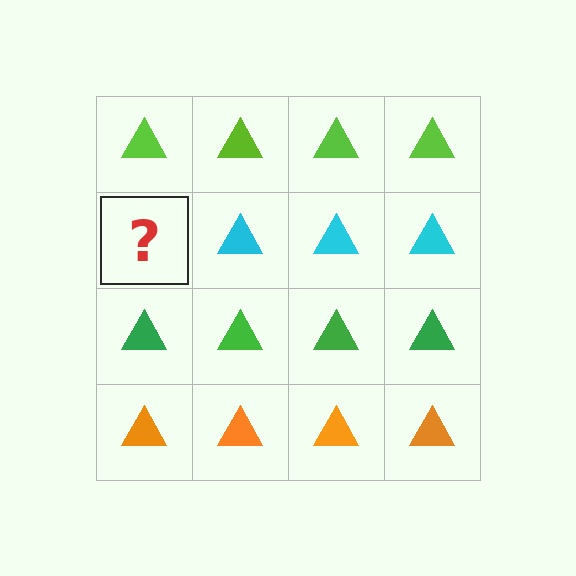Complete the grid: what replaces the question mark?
The question mark should be replaced with a cyan triangle.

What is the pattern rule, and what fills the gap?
The rule is that each row has a consistent color. The gap should be filled with a cyan triangle.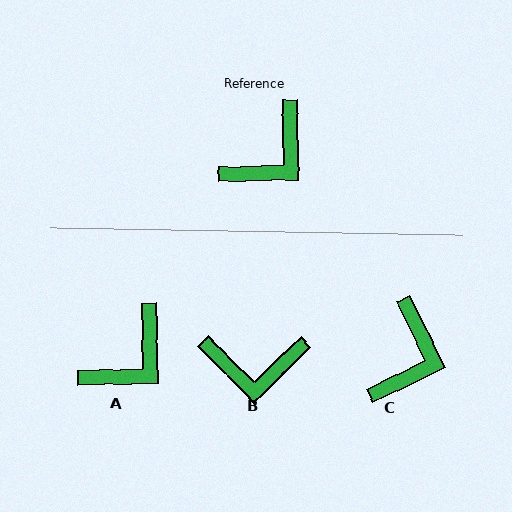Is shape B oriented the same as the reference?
No, it is off by about 47 degrees.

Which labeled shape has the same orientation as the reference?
A.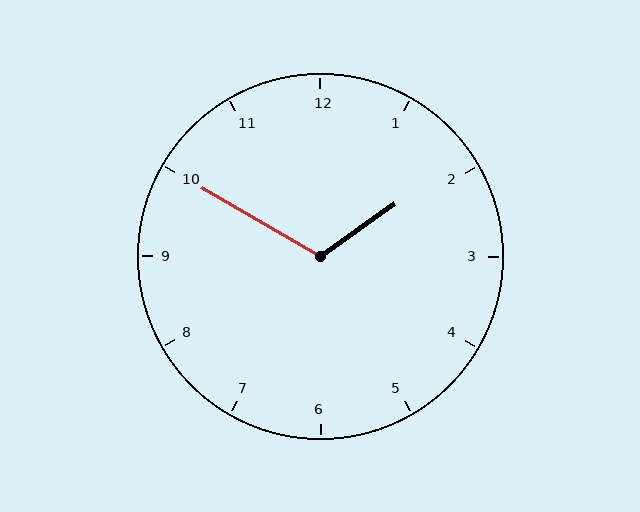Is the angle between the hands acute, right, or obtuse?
It is obtuse.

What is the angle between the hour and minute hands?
Approximately 115 degrees.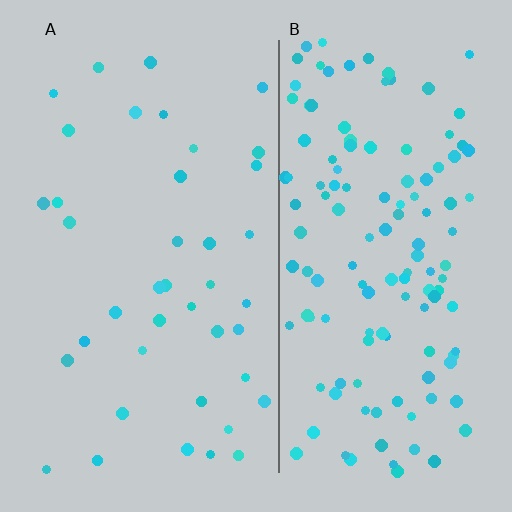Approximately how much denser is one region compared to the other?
Approximately 3.3× — region B over region A.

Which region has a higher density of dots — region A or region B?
B (the right).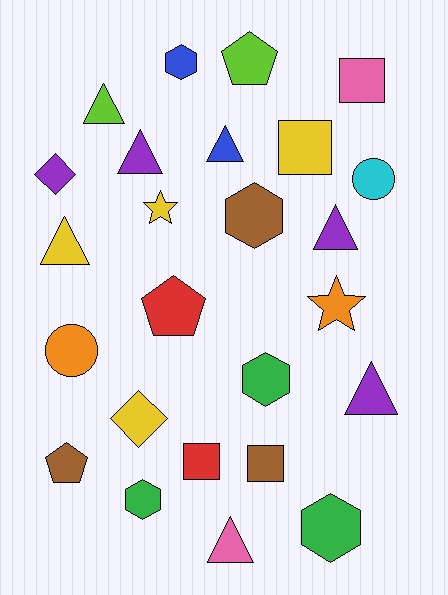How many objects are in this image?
There are 25 objects.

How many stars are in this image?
There are 2 stars.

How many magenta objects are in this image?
There are no magenta objects.